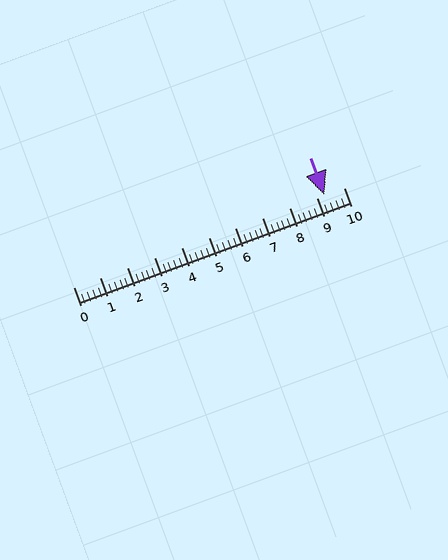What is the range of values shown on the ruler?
The ruler shows values from 0 to 10.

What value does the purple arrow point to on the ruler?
The purple arrow points to approximately 9.3.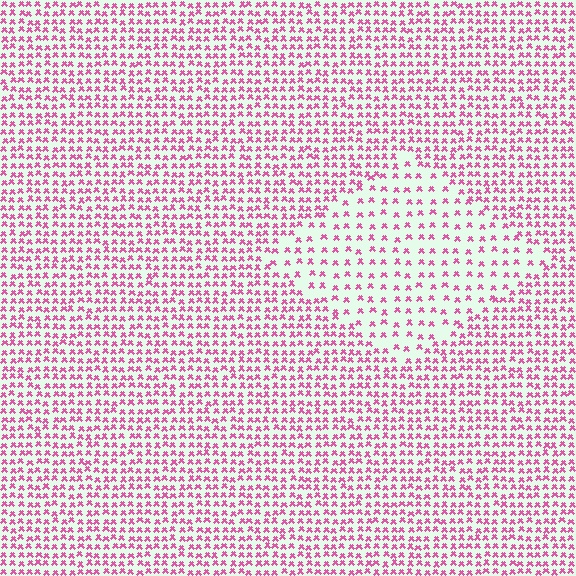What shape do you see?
I see a diamond.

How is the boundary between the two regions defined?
The boundary is defined by a change in element density (approximately 2.1x ratio). All elements are the same color, size, and shape.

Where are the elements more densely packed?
The elements are more densely packed outside the diamond boundary.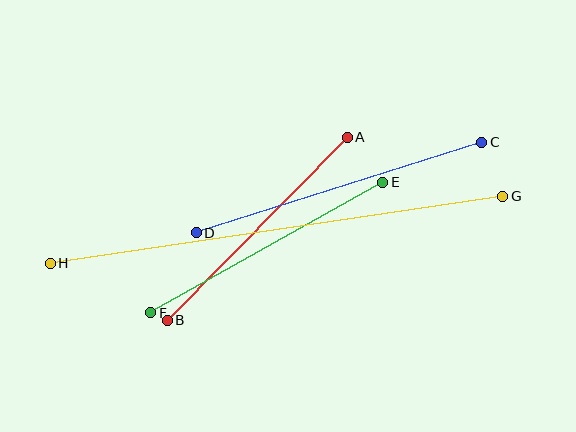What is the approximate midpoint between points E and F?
The midpoint is at approximately (267, 247) pixels.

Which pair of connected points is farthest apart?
Points G and H are farthest apart.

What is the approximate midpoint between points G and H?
The midpoint is at approximately (277, 230) pixels.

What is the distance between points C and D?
The distance is approximately 299 pixels.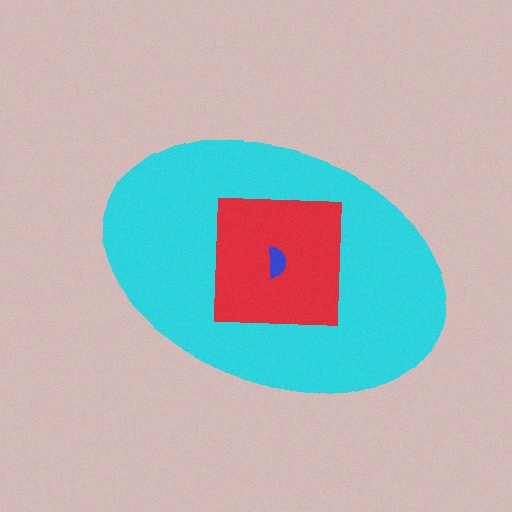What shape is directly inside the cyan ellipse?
The red square.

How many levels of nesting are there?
3.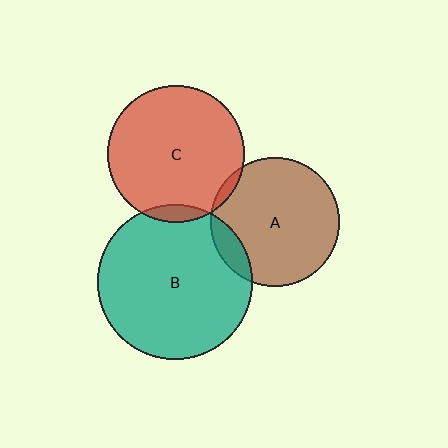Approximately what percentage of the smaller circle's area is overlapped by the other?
Approximately 5%.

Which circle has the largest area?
Circle B (teal).